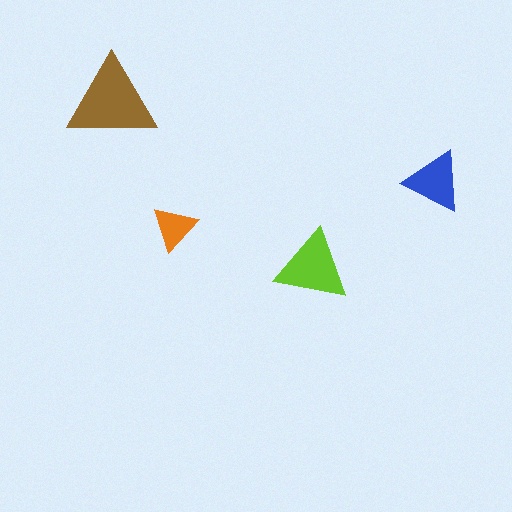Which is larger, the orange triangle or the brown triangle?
The brown one.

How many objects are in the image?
There are 4 objects in the image.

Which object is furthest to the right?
The blue triangle is rightmost.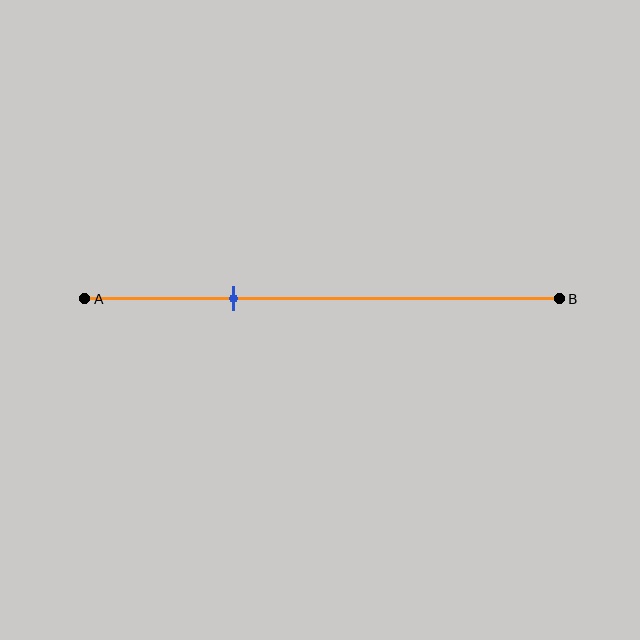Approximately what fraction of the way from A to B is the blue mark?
The blue mark is approximately 30% of the way from A to B.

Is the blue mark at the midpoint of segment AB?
No, the mark is at about 30% from A, not at the 50% midpoint.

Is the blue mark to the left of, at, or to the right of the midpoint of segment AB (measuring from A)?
The blue mark is to the left of the midpoint of segment AB.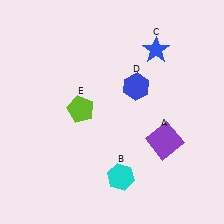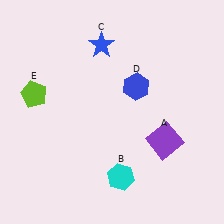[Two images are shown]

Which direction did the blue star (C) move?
The blue star (C) moved left.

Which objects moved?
The objects that moved are: the blue star (C), the lime pentagon (E).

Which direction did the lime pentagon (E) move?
The lime pentagon (E) moved left.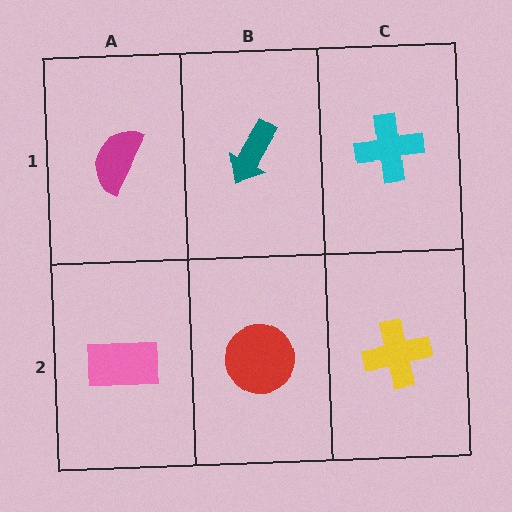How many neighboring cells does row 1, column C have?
2.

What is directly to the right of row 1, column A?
A teal arrow.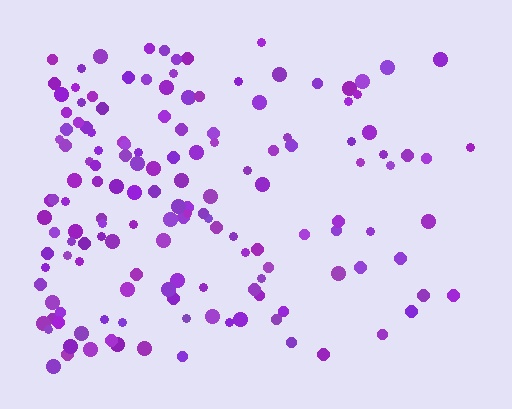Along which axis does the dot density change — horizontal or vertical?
Horizontal.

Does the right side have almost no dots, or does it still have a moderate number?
Still a moderate number, just noticeably fewer than the left.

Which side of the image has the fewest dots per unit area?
The right.